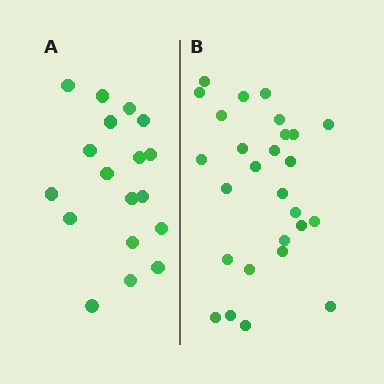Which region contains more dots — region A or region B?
Region B (the right region) has more dots.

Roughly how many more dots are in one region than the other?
Region B has roughly 8 or so more dots than region A.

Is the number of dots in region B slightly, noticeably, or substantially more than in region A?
Region B has substantially more. The ratio is roughly 1.5 to 1.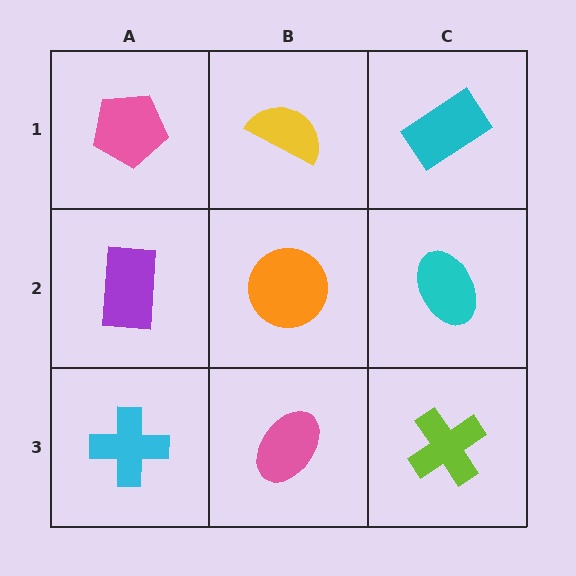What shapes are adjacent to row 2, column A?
A pink pentagon (row 1, column A), a cyan cross (row 3, column A), an orange circle (row 2, column B).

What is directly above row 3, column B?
An orange circle.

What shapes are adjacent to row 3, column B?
An orange circle (row 2, column B), a cyan cross (row 3, column A), a lime cross (row 3, column C).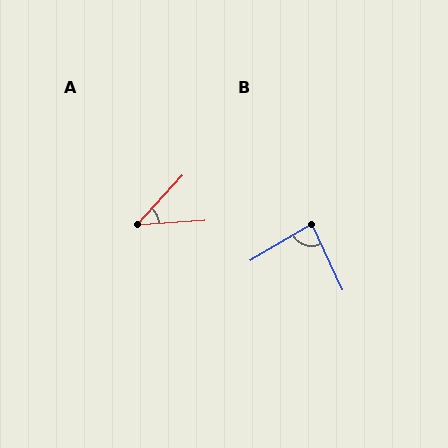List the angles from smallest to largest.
A (44°), B (84°).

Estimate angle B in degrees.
Approximately 84 degrees.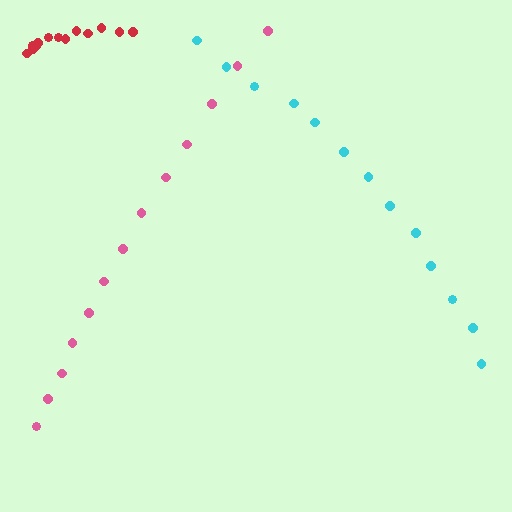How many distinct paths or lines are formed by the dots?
There are 3 distinct paths.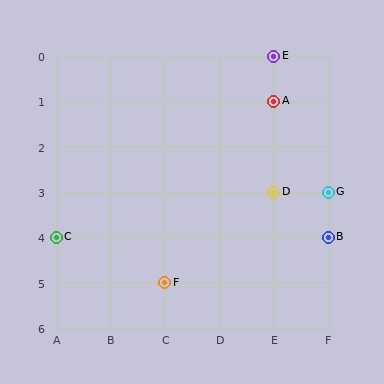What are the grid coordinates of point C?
Point C is at grid coordinates (A, 4).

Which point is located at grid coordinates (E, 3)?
Point D is at (E, 3).